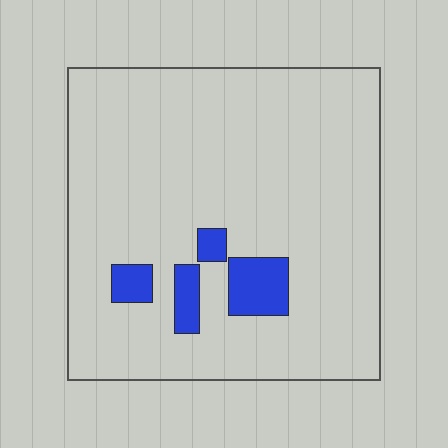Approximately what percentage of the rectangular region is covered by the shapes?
Approximately 10%.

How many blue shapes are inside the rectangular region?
4.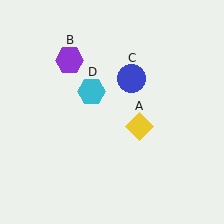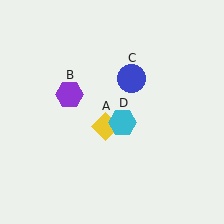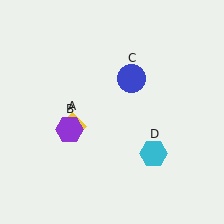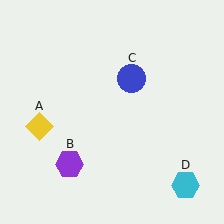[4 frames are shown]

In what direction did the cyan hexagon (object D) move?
The cyan hexagon (object D) moved down and to the right.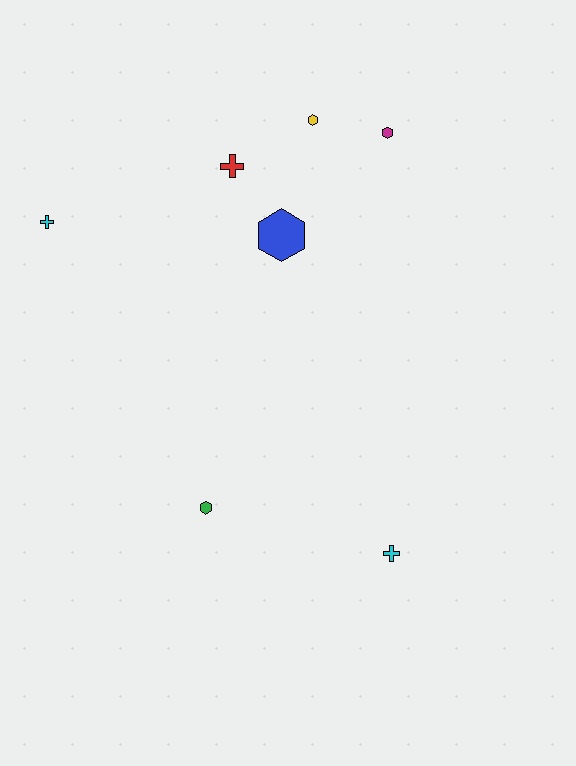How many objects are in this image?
There are 7 objects.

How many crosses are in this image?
There are 3 crosses.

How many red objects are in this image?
There is 1 red object.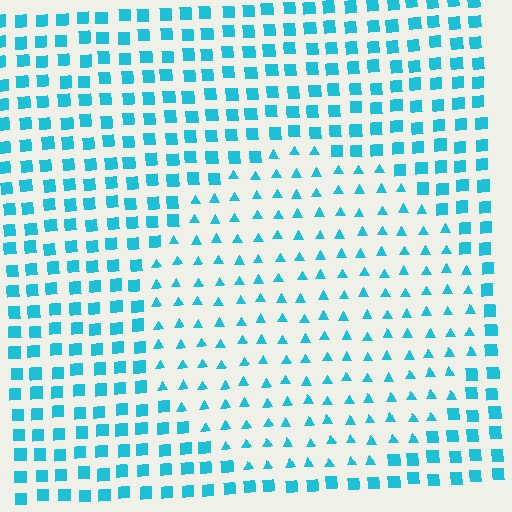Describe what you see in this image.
The image is filled with small cyan elements arranged in a uniform grid. A circle-shaped region contains triangles, while the surrounding area contains squares. The boundary is defined purely by the change in element shape.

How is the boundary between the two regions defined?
The boundary is defined by a change in element shape: triangles inside vs. squares outside. All elements share the same color and spacing.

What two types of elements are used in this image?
The image uses triangles inside the circle region and squares outside it.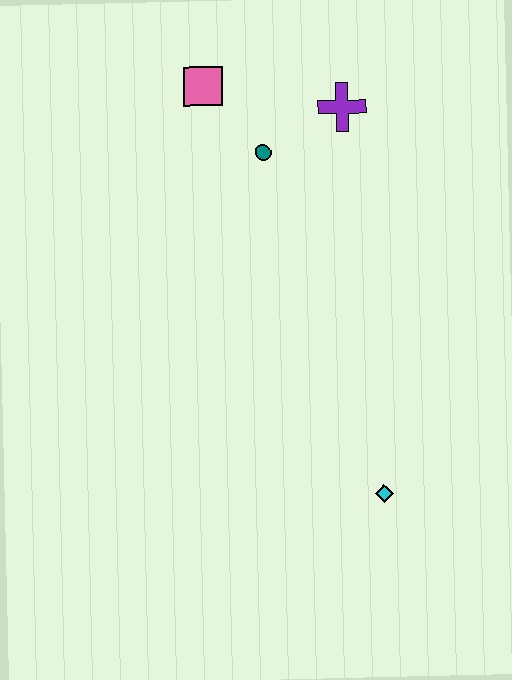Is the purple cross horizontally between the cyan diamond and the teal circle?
Yes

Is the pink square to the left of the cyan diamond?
Yes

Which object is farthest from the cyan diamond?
The pink square is farthest from the cyan diamond.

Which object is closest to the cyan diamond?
The teal circle is closest to the cyan diamond.